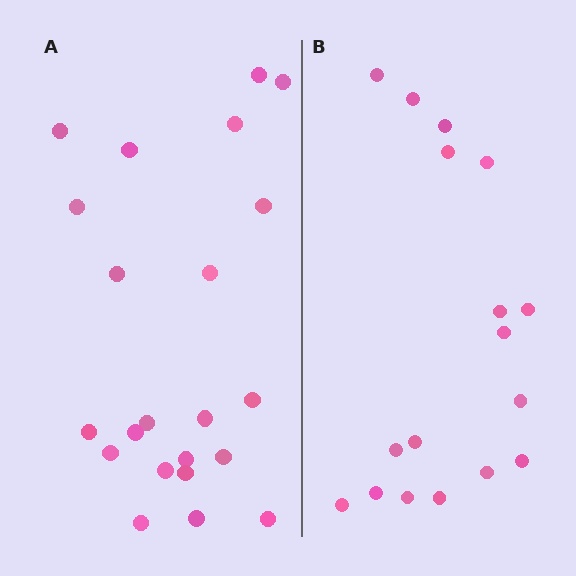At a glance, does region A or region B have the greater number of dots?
Region A (the left region) has more dots.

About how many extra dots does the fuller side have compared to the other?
Region A has about 5 more dots than region B.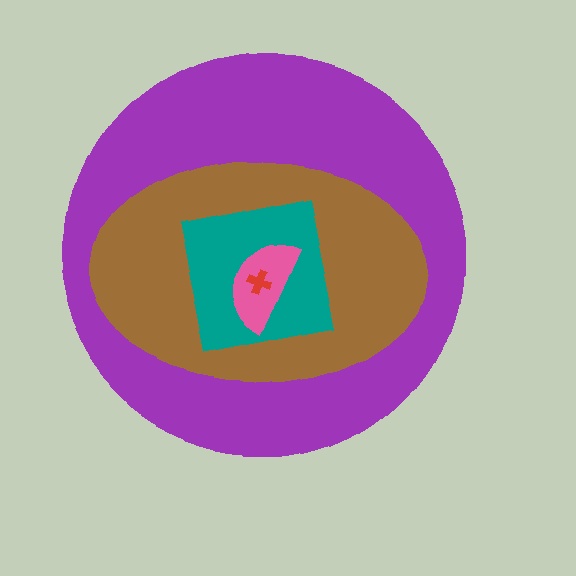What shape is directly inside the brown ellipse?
The teal square.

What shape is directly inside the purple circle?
The brown ellipse.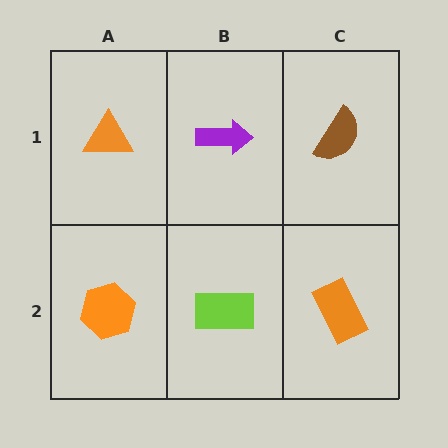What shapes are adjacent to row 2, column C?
A brown semicircle (row 1, column C), a lime rectangle (row 2, column B).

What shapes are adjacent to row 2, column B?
A purple arrow (row 1, column B), an orange hexagon (row 2, column A), an orange rectangle (row 2, column C).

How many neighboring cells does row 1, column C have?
2.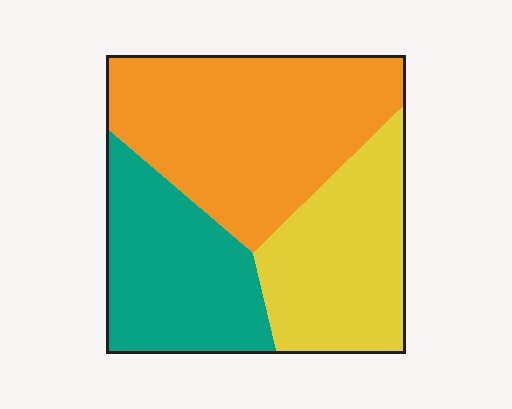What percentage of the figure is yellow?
Yellow covers 29% of the figure.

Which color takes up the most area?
Orange, at roughly 45%.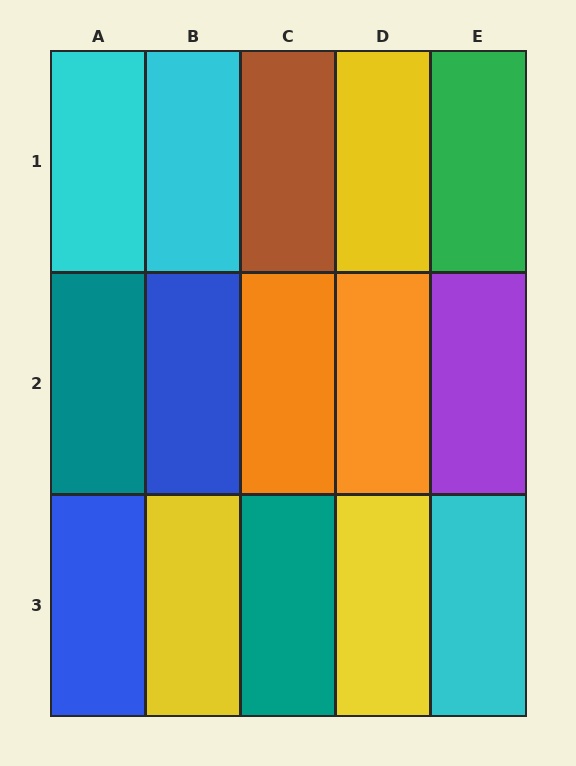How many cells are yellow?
3 cells are yellow.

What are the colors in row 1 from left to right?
Cyan, cyan, brown, yellow, green.